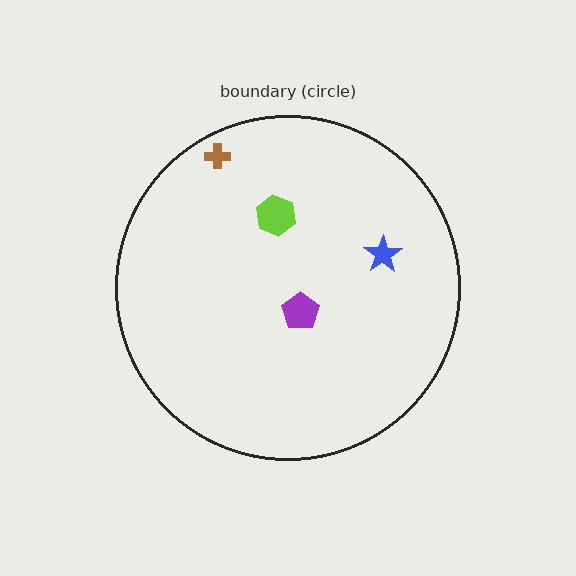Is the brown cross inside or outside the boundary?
Inside.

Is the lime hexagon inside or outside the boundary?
Inside.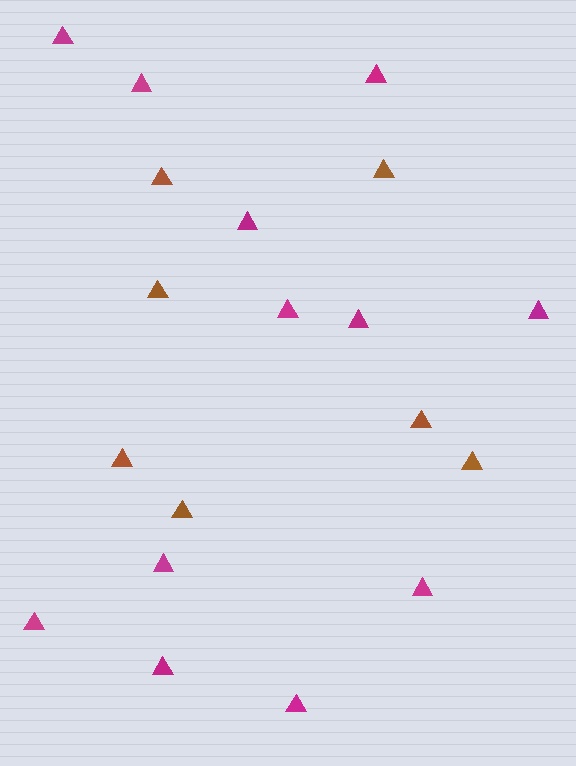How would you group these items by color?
There are 2 groups: one group of brown triangles (7) and one group of magenta triangles (12).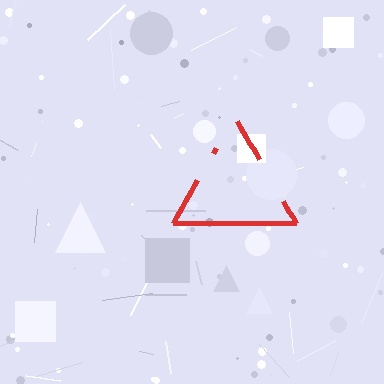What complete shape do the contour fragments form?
The contour fragments form a triangle.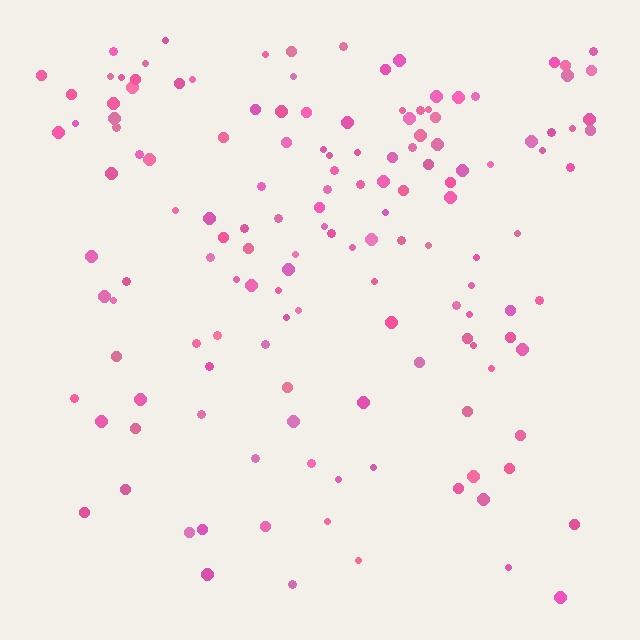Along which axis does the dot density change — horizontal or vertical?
Vertical.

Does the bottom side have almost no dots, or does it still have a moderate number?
Still a moderate number, just noticeably fewer than the top.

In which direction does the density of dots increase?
From bottom to top, with the top side densest.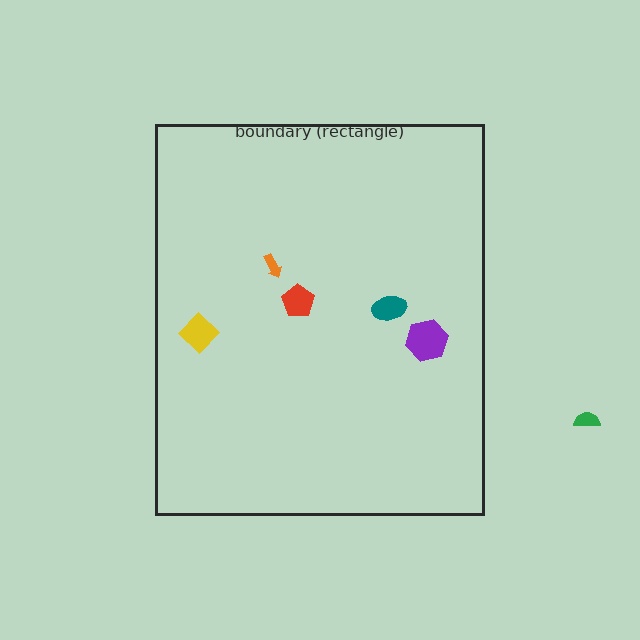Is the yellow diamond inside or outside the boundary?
Inside.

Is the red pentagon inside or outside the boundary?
Inside.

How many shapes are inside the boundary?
5 inside, 1 outside.